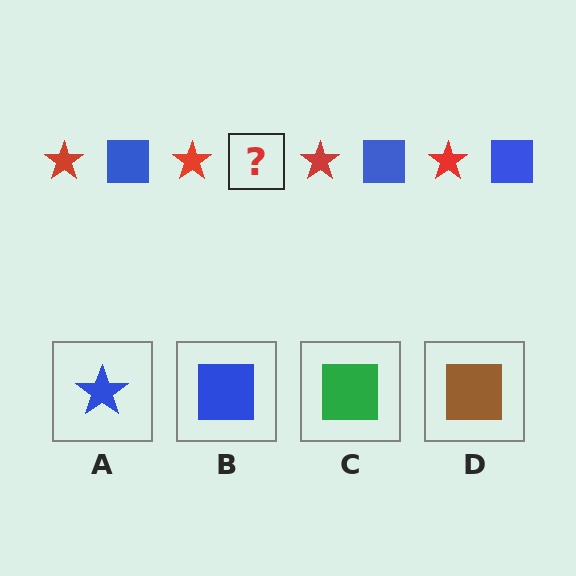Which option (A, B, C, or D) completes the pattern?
B.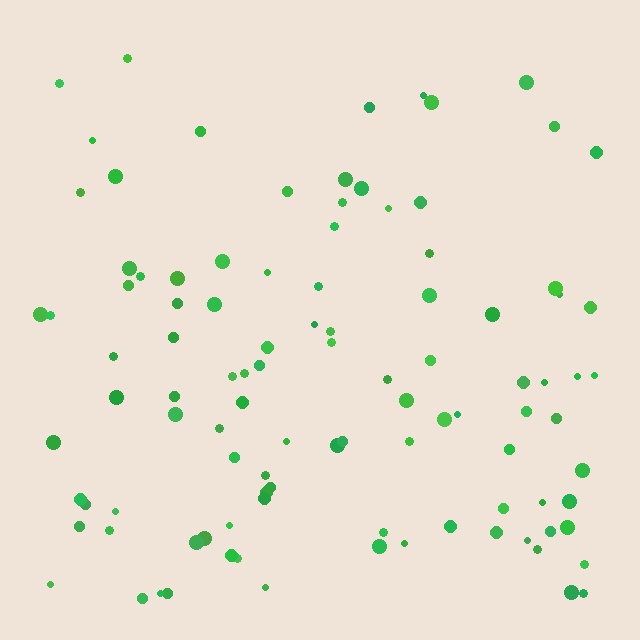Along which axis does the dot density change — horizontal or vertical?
Vertical.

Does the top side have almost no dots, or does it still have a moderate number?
Still a moderate number, just noticeably fewer than the bottom.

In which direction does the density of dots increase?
From top to bottom, with the bottom side densest.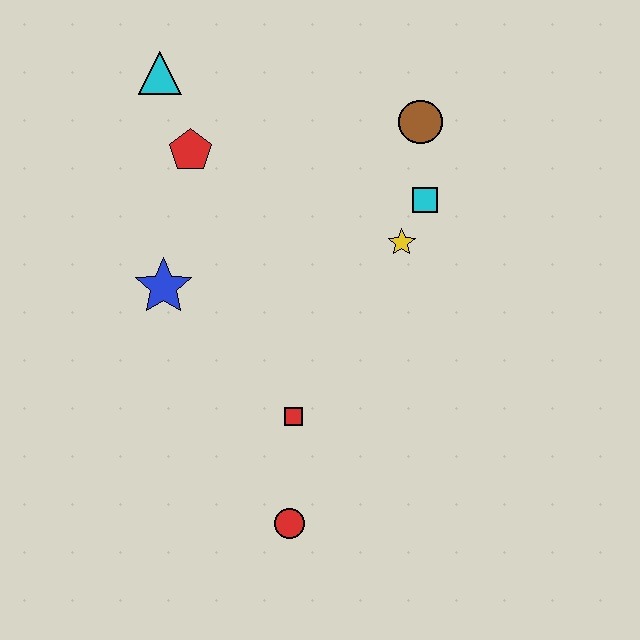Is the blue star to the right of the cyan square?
No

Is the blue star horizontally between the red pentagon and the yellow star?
No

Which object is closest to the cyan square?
The yellow star is closest to the cyan square.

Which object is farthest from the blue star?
The brown circle is farthest from the blue star.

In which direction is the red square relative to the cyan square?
The red square is below the cyan square.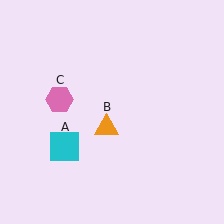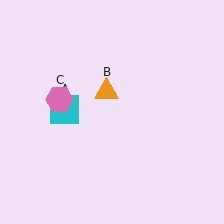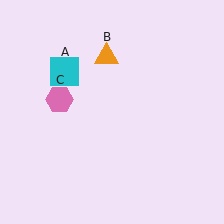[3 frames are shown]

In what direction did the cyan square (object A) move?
The cyan square (object A) moved up.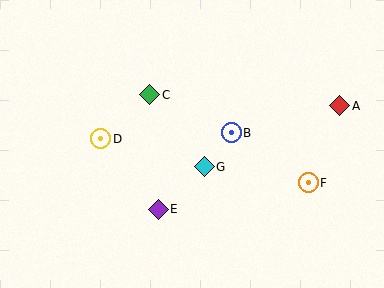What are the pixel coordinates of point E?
Point E is at (158, 209).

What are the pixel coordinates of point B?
Point B is at (231, 133).